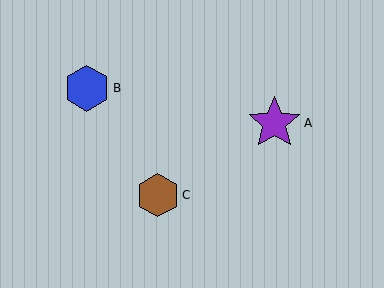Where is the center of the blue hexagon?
The center of the blue hexagon is at (87, 88).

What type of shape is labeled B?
Shape B is a blue hexagon.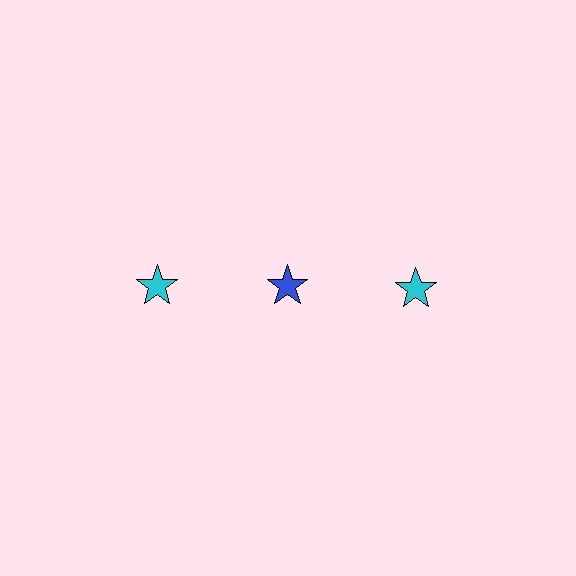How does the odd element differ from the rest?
It has a different color: blue instead of cyan.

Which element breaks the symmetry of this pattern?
The blue star in the top row, second from left column breaks the symmetry. All other shapes are cyan stars.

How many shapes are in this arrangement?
There are 3 shapes arranged in a grid pattern.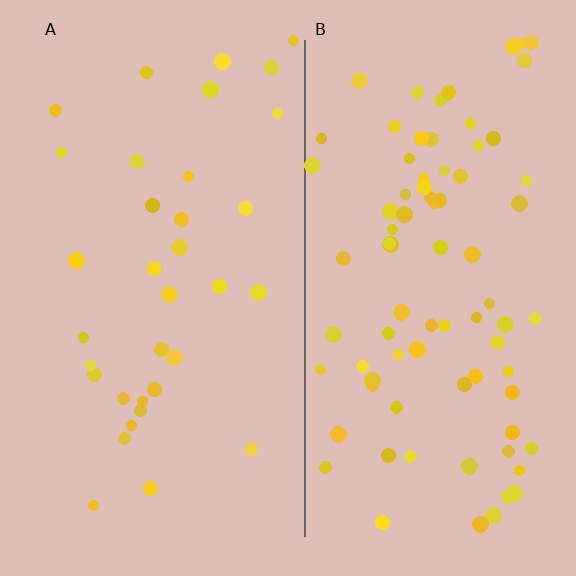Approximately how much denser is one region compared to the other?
Approximately 2.4× — region B over region A.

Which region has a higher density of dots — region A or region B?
B (the right).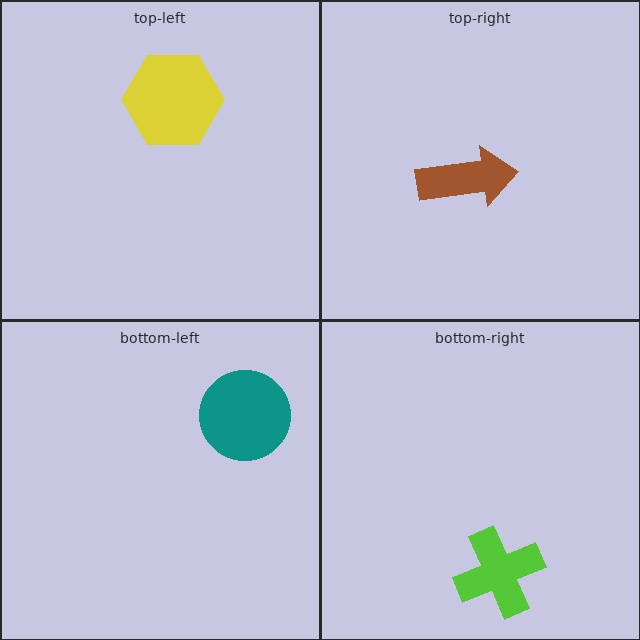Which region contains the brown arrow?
The top-right region.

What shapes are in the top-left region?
The yellow hexagon.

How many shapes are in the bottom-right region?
1.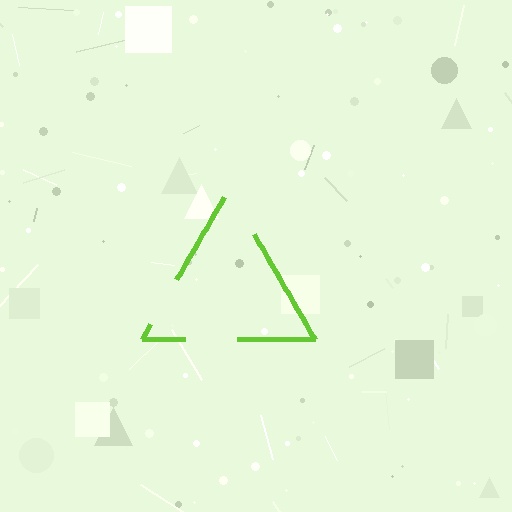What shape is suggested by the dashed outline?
The dashed outline suggests a triangle.